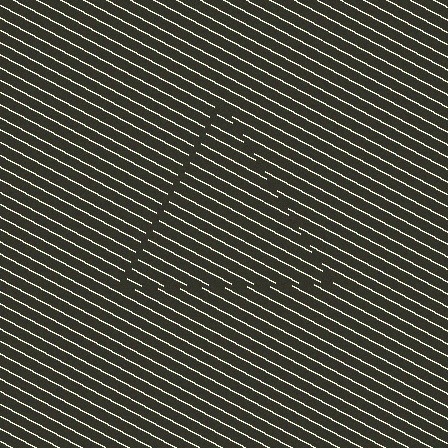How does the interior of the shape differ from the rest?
The interior of the shape contains the same grating, shifted by half a period — the contour is defined by the phase discontinuity where line-ends from the inner and outer gratings abut.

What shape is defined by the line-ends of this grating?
An illusory triangle. The interior of the shape contains the same grating, shifted by half a period — the contour is defined by the phase discontinuity where line-ends from the inner and outer gratings abut.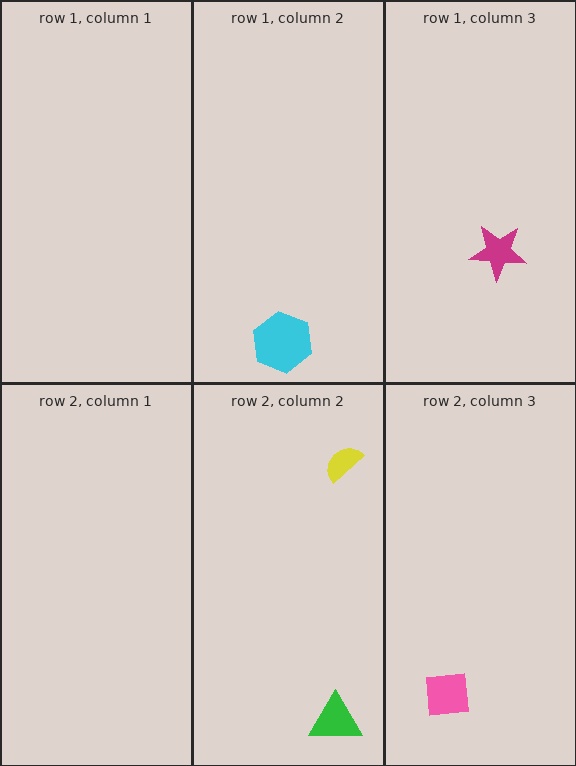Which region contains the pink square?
The row 2, column 3 region.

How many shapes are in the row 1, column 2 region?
1.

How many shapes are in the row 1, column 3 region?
1.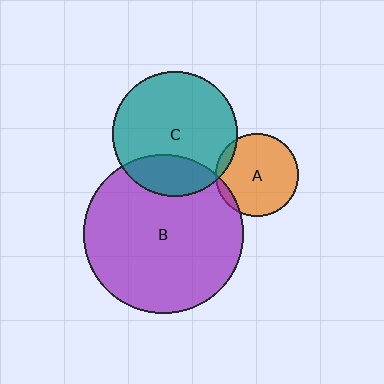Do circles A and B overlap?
Yes.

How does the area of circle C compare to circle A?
Approximately 2.3 times.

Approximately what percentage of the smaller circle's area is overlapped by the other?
Approximately 5%.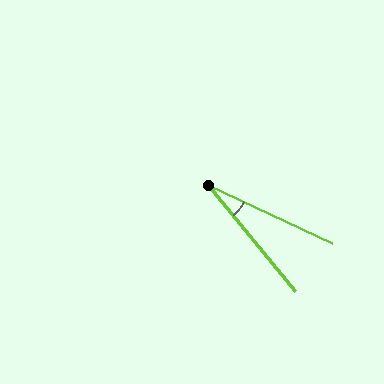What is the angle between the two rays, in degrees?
Approximately 25 degrees.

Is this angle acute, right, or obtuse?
It is acute.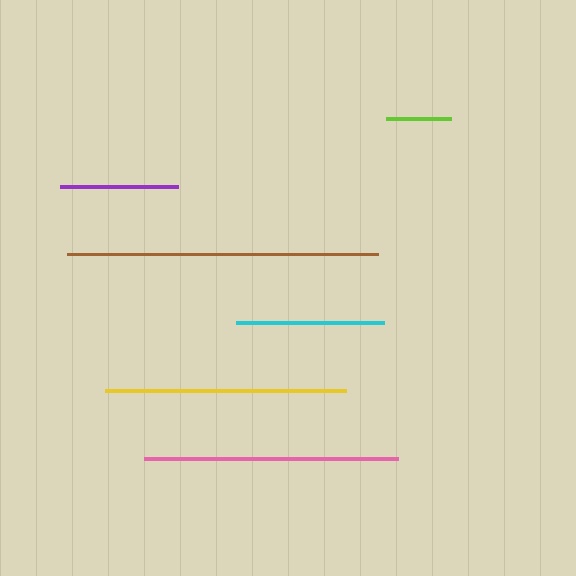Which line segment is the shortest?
The lime line is the shortest at approximately 65 pixels.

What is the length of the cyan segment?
The cyan segment is approximately 148 pixels long.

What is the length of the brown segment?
The brown segment is approximately 311 pixels long.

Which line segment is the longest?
The brown line is the longest at approximately 311 pixels.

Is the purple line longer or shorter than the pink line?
The pink line is longer than the purple line.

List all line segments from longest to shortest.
From longest to shortest: brown, pink, yellow, cyan, purple, lime.